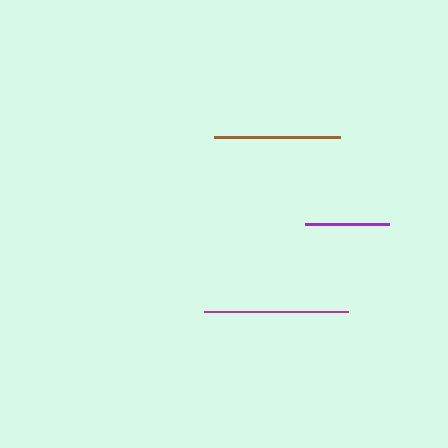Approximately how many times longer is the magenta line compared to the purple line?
The magenta line is approximately 1.7 times the length of the purple line.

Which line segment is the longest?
The magenta line is the longest at approximately 144 pixels.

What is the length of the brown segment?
The brown segment is approximately 126 pixels long.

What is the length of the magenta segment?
The magenta segment is approximately 144 pixels long.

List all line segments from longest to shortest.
From longest to shortest: magenta, brown, purple.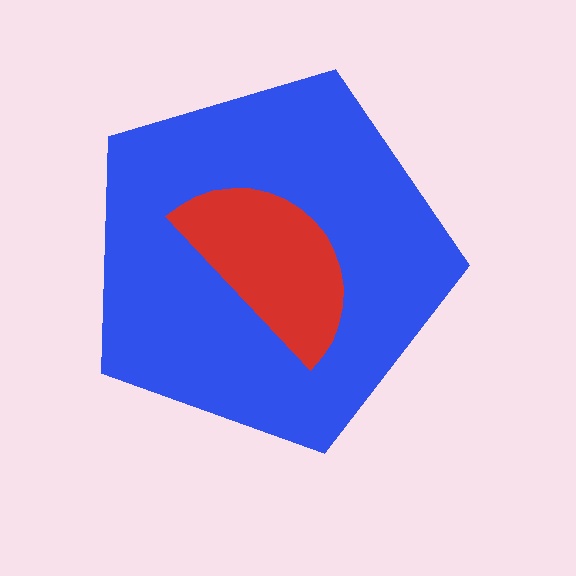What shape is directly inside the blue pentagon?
The red semicircle.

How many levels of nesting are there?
2.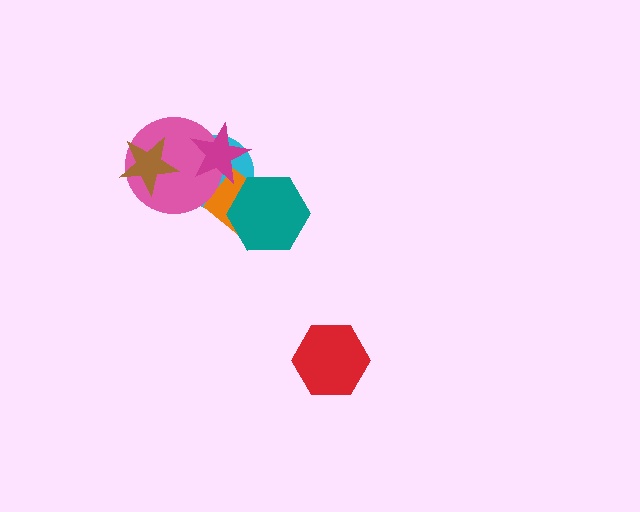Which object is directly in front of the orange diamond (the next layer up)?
The pink circle is directly in front of the orange diamond.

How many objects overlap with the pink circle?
4 objects overlap with the pink circle.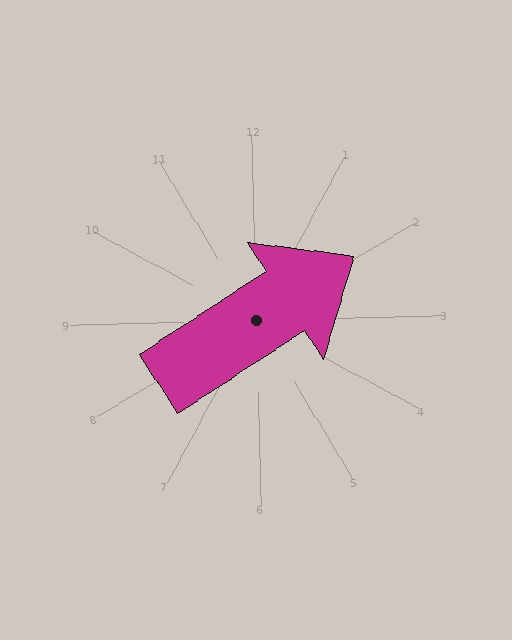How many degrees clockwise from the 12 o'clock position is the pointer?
Approximately 58 degrees.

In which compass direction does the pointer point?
Northeast.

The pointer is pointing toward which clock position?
Roughly 2 o'clock.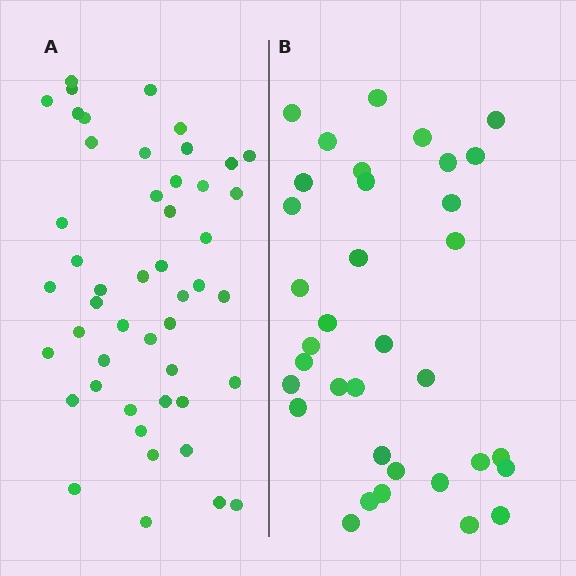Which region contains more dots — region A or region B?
Region A (the left region) has more dots.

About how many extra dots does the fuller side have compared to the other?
Region A has approximately 15 more dots than region B.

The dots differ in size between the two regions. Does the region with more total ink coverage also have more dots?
No. Region B has more total ink coverage because its dots are larger, but region A actually contains more individual dots. Total area can be misleading — the number of items is what matters here.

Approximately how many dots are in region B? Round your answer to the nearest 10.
About 40 dots. (The exact count is 35, which rounds to 40.)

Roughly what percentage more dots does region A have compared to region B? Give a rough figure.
About 35% more.